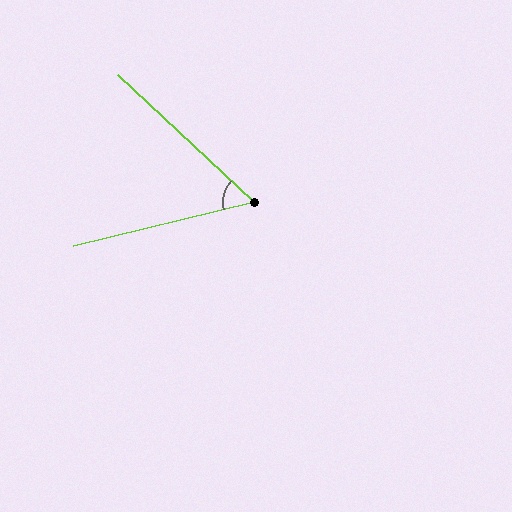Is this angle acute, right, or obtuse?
It is acute.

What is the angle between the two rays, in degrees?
Approximately 57 degrees.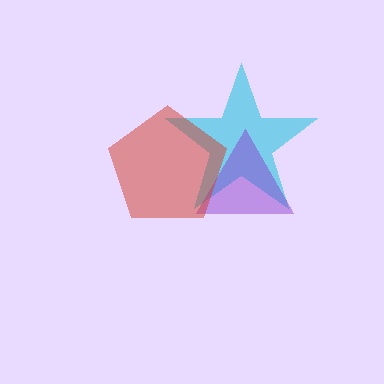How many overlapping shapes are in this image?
There are 3 overlapping shapes in the image.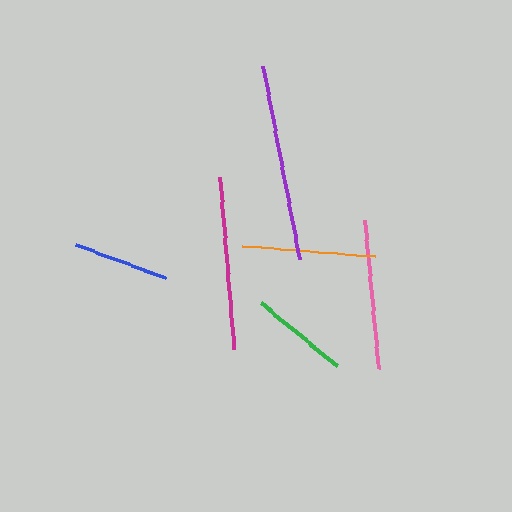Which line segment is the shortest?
The blue line is the shortest at approximately 96 pixels.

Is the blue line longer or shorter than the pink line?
The pink line is longer than the blue line.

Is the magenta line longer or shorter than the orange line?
The magenta line is longer than the orange line.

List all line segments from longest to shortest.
From longest to shortest: purple, magenta, pink, orange, green, blue.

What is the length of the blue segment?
The blue segment is approximately 96 pixels long.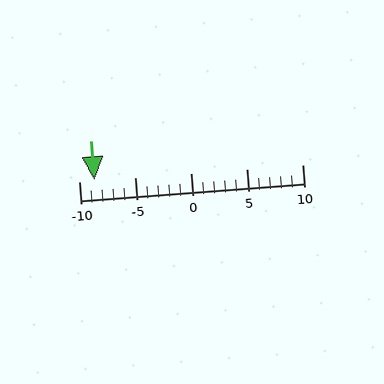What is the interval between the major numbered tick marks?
The major tick marks are spaced 5 units apart.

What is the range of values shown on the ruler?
The ruler shows values from -10 to 10.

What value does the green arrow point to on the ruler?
The green arrow points to approximately -9.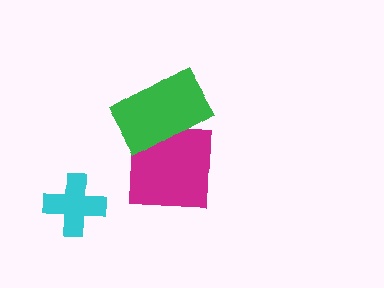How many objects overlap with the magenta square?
1 object overlaps with the magenta square.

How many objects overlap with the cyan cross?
0 objects overlap with the cyan cross.